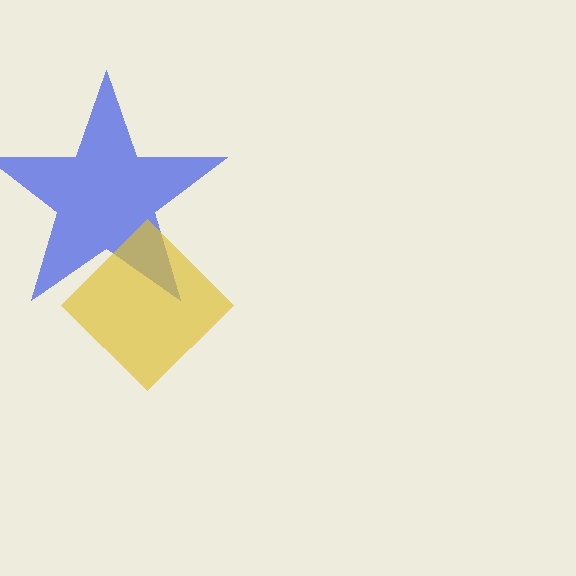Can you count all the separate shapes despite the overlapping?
Yes, there are 2 separate shapes.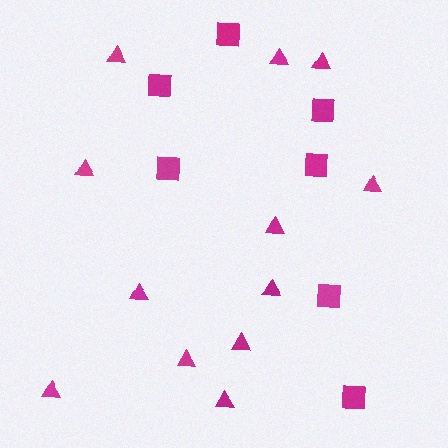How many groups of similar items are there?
There are 2 groups: one group of triangles (12) and one group of squares (7).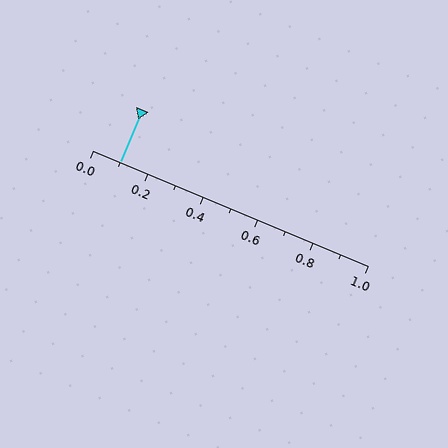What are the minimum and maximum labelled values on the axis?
The axis runs from 0.0 to 1.0.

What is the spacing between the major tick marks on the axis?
The major ticks are spaced 0.2 apart.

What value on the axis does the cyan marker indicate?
The marker indicates approximately 0.1.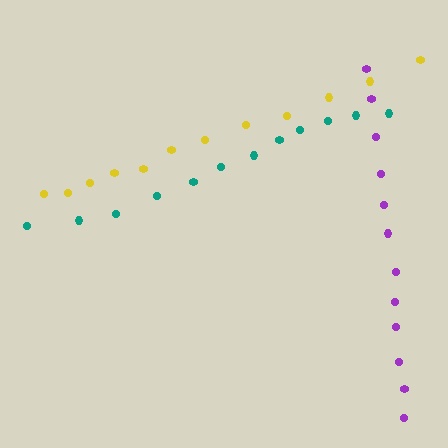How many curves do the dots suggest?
There are 3 distinct paths.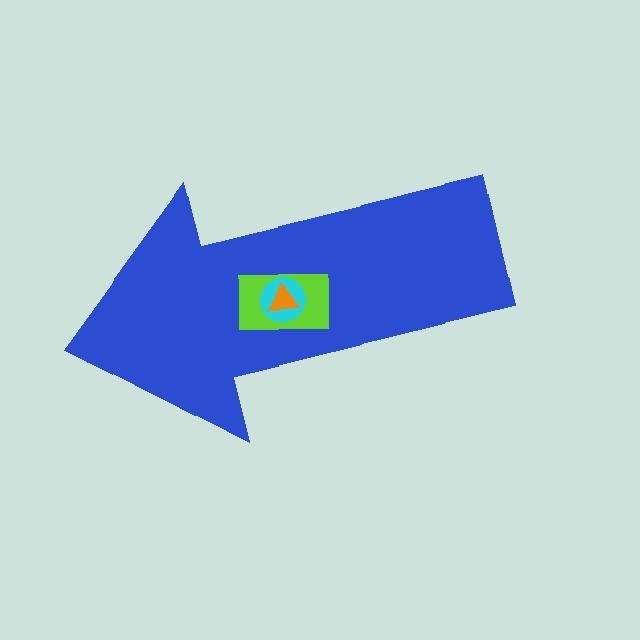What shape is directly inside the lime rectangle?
The cyan circle.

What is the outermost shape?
The blue arrow.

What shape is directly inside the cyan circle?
The orange triangle.